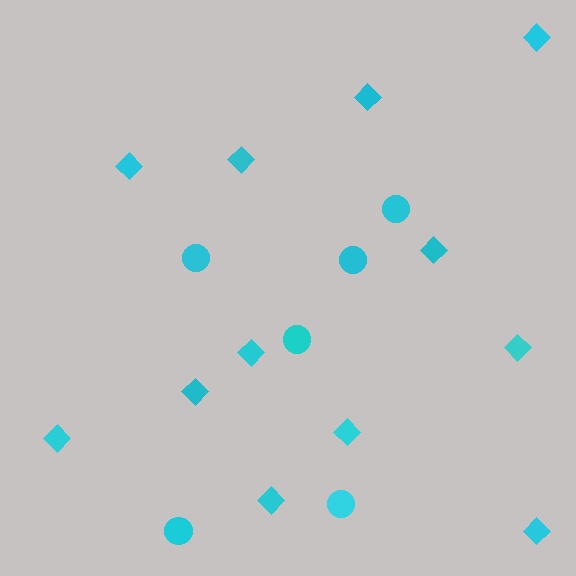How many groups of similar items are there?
There are 2 groups: one group of diamonds (12) and one group of circles (6).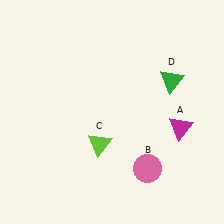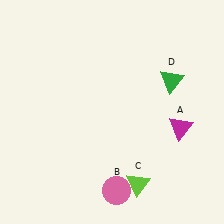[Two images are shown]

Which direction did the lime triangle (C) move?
The lime triangle (C) moved down.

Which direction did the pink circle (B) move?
The pink circle (B) moved left.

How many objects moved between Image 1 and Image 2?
2 objects moved between the two images.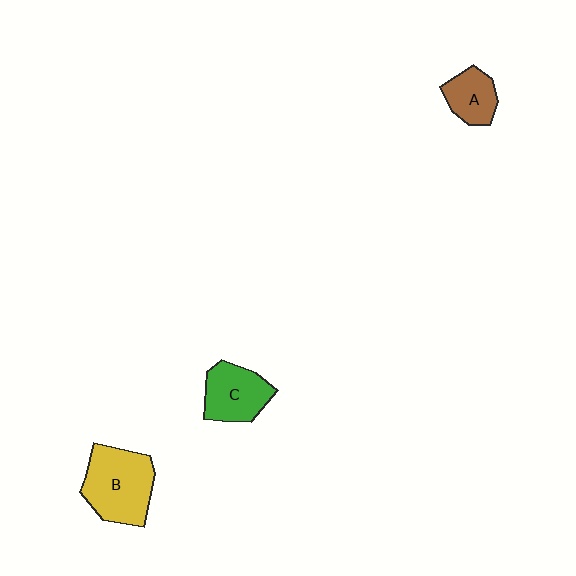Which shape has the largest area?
Shape B (yellow).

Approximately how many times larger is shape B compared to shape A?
Approximately 1.9 times.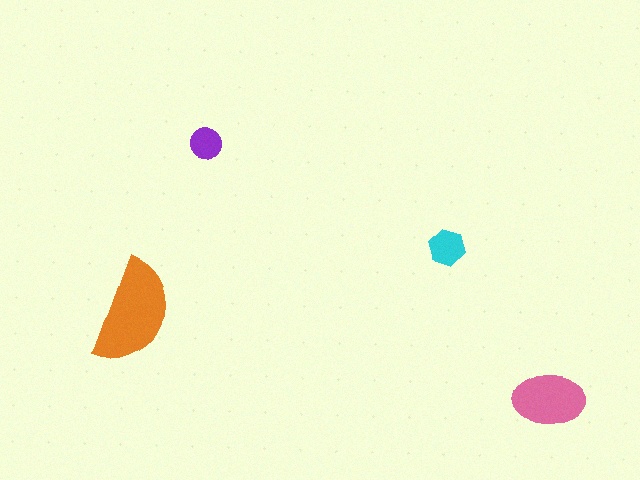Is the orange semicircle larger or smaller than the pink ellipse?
Larger.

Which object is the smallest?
The purple circle.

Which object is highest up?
The purple circle is topmost.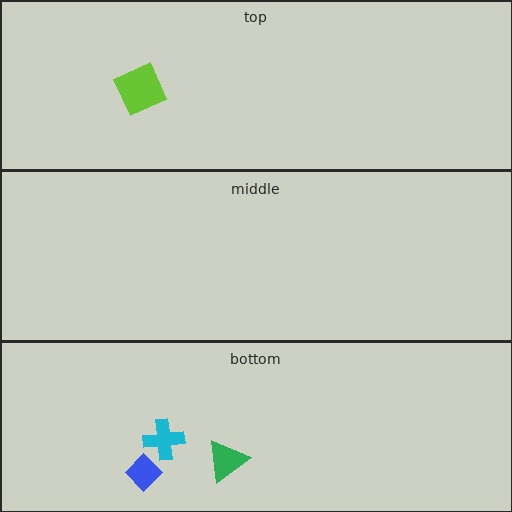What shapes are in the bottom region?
The cyan cross, the green triangle, the blue diamond.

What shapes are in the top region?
The lime square.